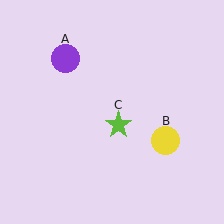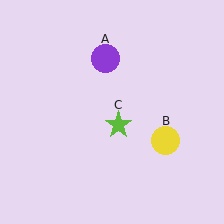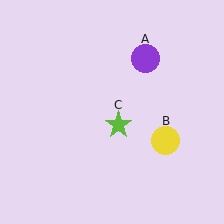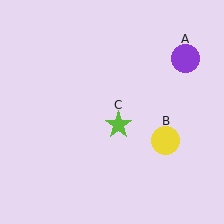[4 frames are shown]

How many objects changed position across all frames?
1 object changed position: purple circle (object A).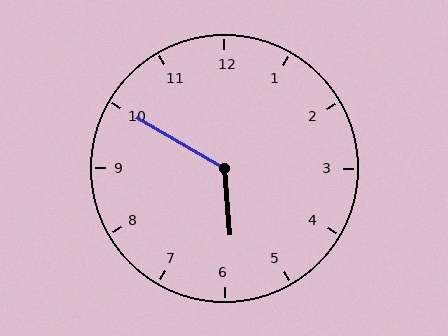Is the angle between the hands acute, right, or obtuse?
It is obtuse.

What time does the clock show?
5:50.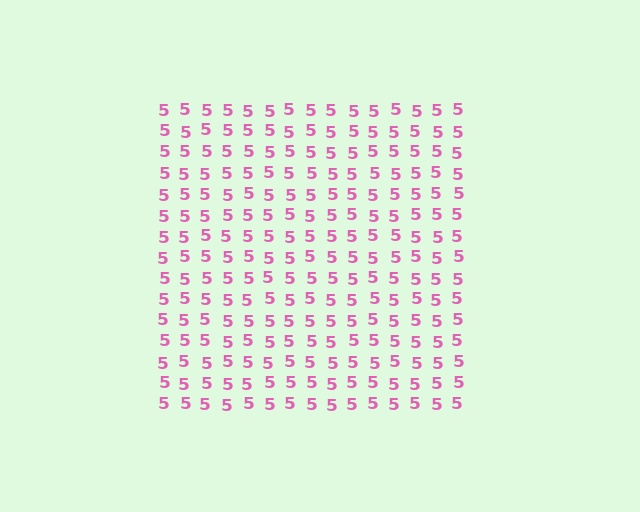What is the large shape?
The large shape is a square.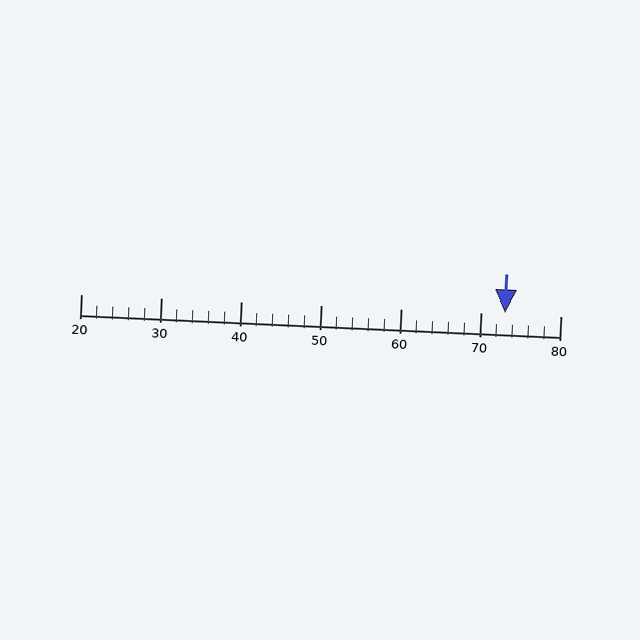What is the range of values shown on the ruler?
The ruler shows values from 20 to 80.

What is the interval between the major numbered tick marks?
The major tick marks are spaced 10 units apart.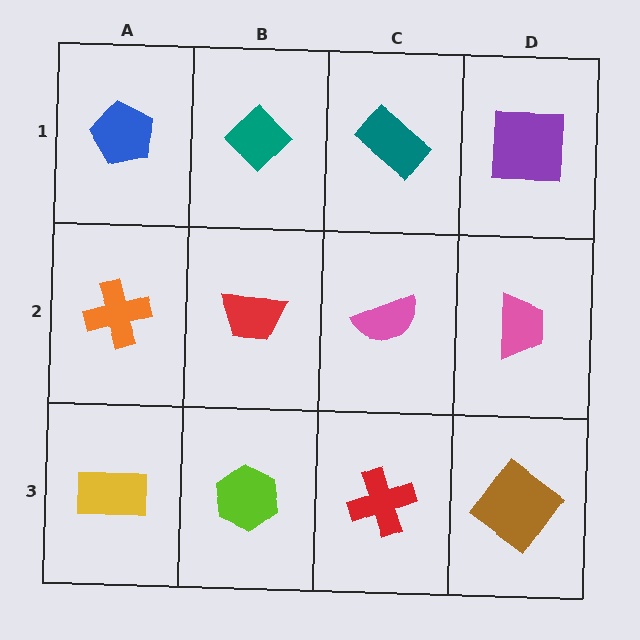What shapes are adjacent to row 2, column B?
A teal diamond (row 1, column B), a lime hexagon (row 3, column B), an orange cross (row 2, column A), a pink semicircle (row 2, column C).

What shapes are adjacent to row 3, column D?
A pink trapezoid (row 2, column D), a red cross (row 3, column C).